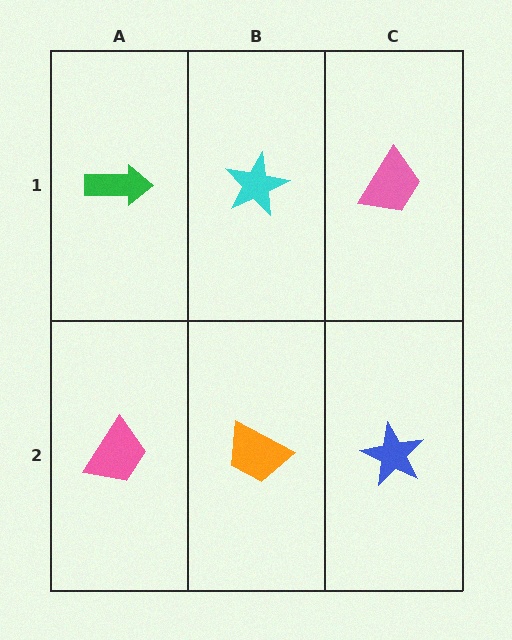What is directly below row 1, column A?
A pink trapezoid.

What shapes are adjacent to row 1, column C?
A blue star (row 2, column C), a cyan star (row 1, column B).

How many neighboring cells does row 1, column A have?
2.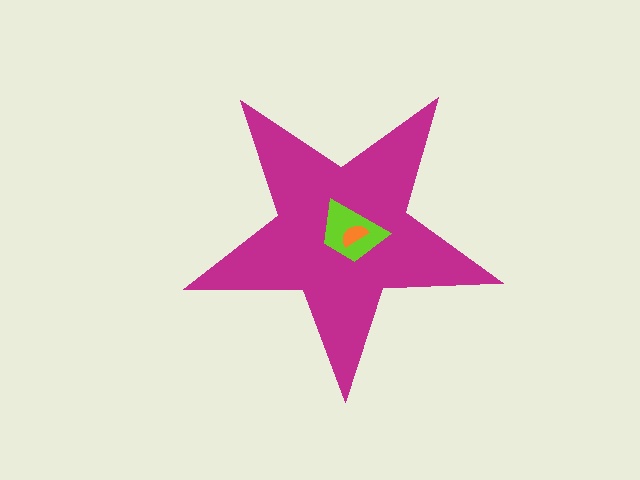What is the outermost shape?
The magenta star.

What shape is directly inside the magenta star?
The lime trapezoid.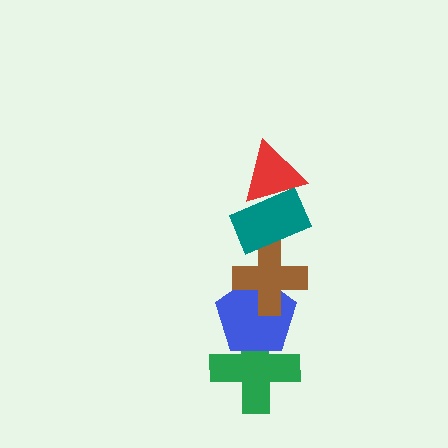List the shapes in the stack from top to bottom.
From top to bottom: the red triangle, the teal rectangle, the brown cross, the blue pentagon, the green cross.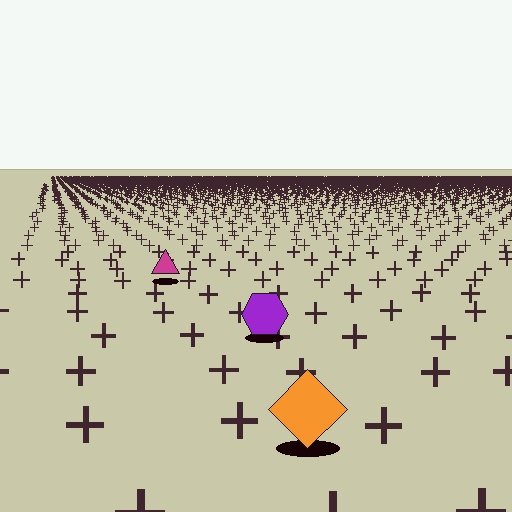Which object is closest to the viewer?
The orange diamond is closest. The texture marks near it are larger and more spread out.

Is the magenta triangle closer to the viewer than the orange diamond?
No. The orange diamond is closer — you can tell from the texture gradient: the ground texture is coarser near it.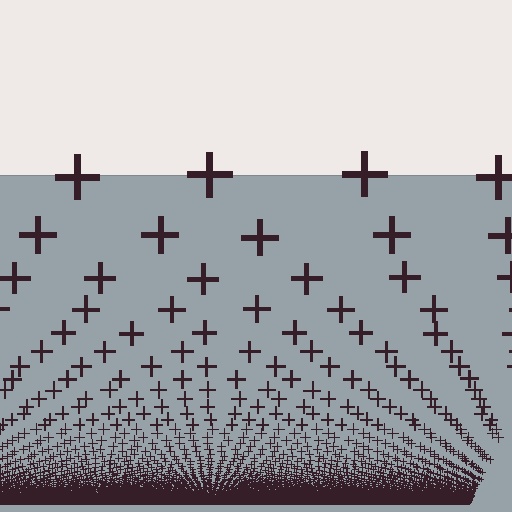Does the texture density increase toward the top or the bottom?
Density increases toward the bottom.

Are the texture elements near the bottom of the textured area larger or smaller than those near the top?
Smaller. The gradient is inverted — elements near the bottom are smaller and denser.